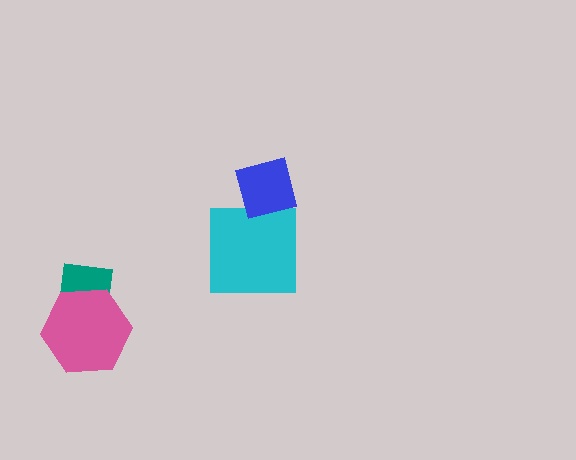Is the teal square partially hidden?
Yes, it is partially covered by another shape.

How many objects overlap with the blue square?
1 object overlaps with the blue square.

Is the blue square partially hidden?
No, no other shape covers it.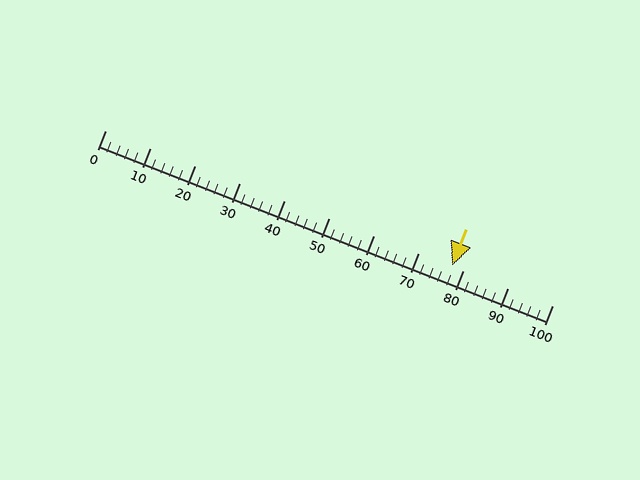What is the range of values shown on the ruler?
The ruler shows values from 0 to 100.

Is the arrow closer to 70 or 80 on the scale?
The arrow is closer to 80.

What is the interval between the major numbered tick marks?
The major tick marks are spaced 10 units apart.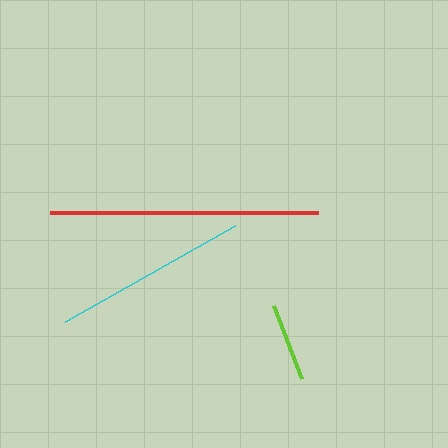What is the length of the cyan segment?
The cyan segment is approximately 195 pixels long.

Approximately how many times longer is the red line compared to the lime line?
The red line is approximately 3.5 times the length of the lime line.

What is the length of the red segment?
The red segment is approximately 268 pixels long.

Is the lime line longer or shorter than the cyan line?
The cyan line is longer than the lime line.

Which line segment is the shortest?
The lime line is the shortest at approximately 77 pixels.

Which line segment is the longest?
The red line is the longest at approximately 268 pixels.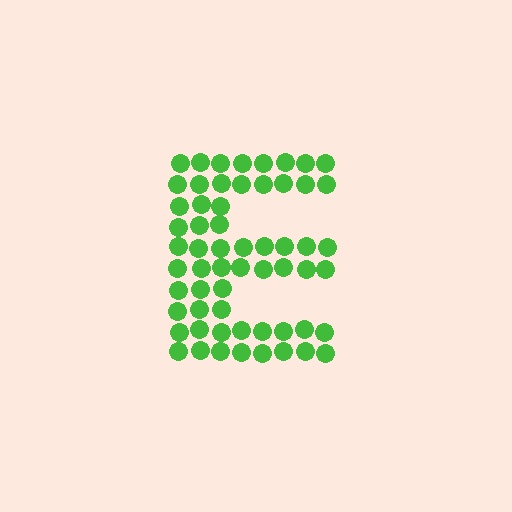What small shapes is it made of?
It is made of small circles.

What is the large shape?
The large shape is the letter E.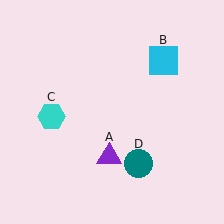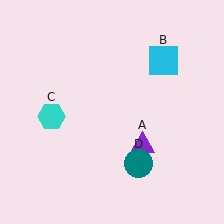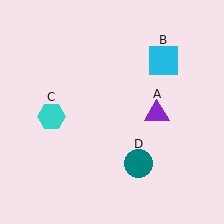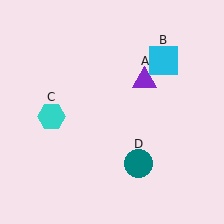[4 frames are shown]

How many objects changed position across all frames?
1 object changed position: purple triangle (object A).